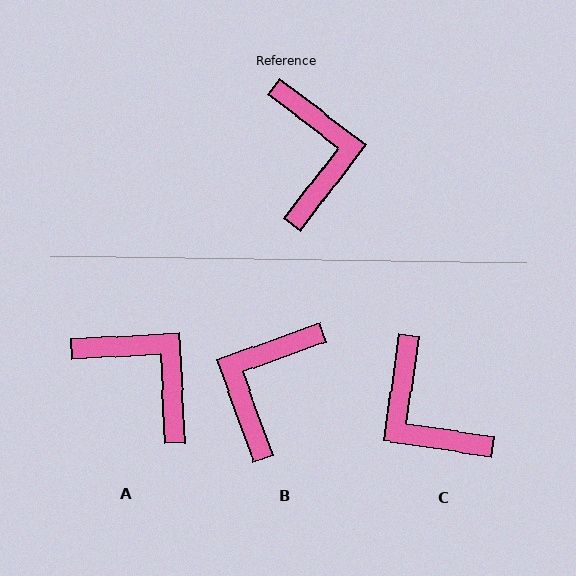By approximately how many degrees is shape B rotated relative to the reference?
Approximately 147 degrees counter-clockwise.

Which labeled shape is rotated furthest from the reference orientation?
C, about 151 degrees away.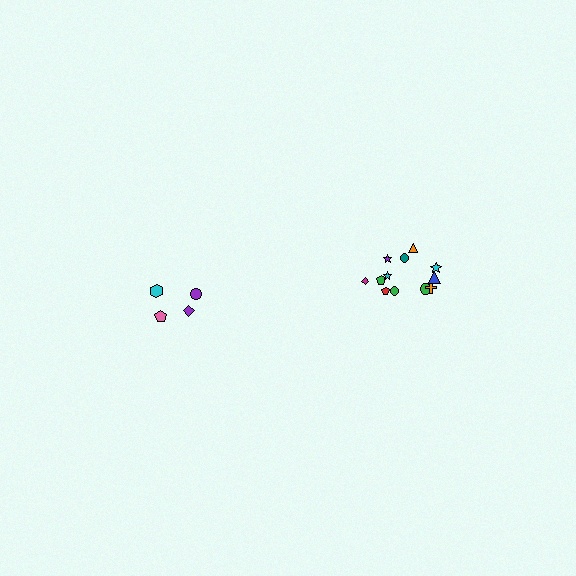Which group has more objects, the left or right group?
The right group.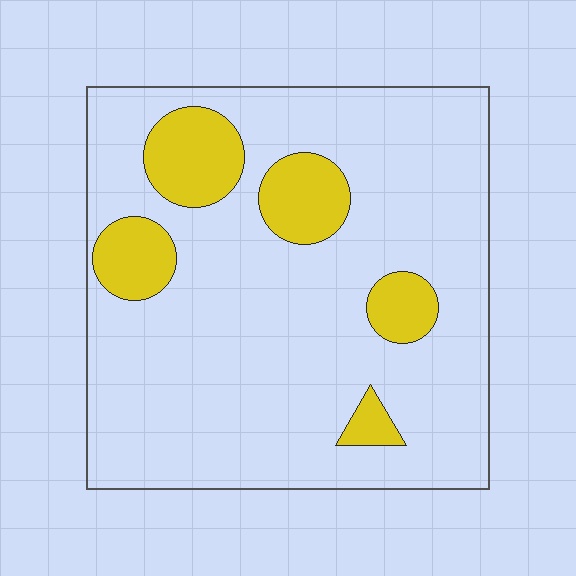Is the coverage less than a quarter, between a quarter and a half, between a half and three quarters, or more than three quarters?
Less than a quarter.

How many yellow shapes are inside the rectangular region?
5.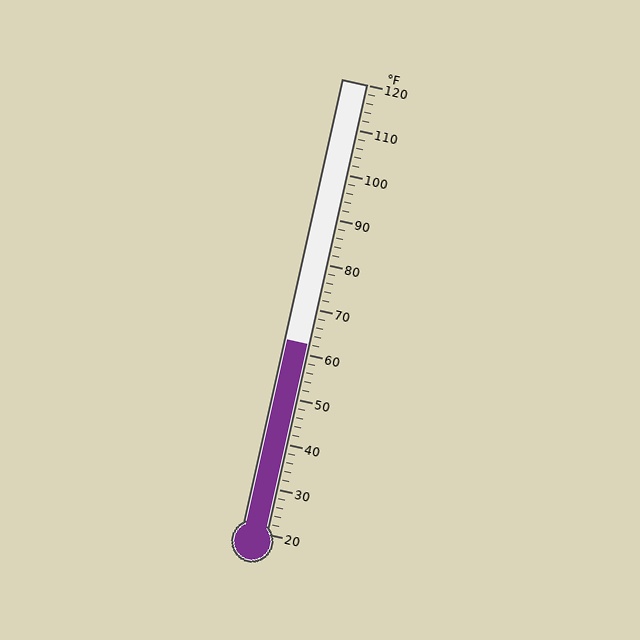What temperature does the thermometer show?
The thermometer shows approximately 62°F.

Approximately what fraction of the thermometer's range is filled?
The thermometer is filled to approximately 40% of its range.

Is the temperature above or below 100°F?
The temperature is below 100°F.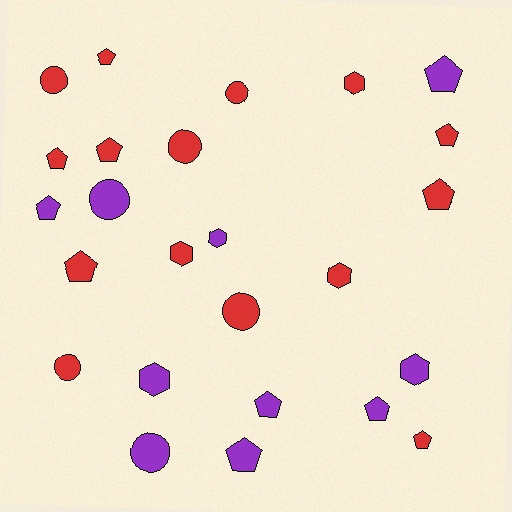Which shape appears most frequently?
Pentagon, with 12 objects.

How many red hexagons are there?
There are 3 red hexagons.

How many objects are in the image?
There are 25 objects.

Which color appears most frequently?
Red, with 15 objects.